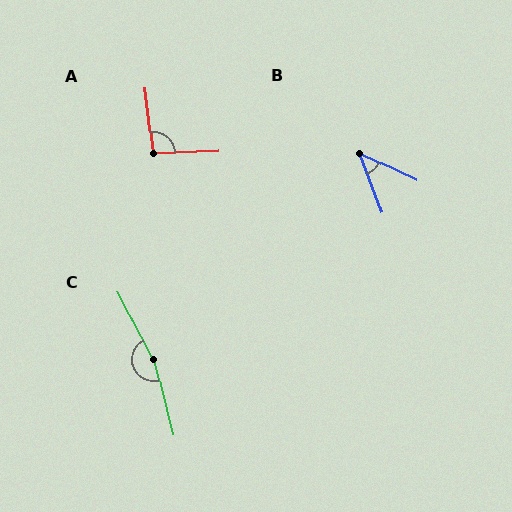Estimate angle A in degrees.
Approximately 95 degrees.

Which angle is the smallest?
B, at approximately 44 degrees.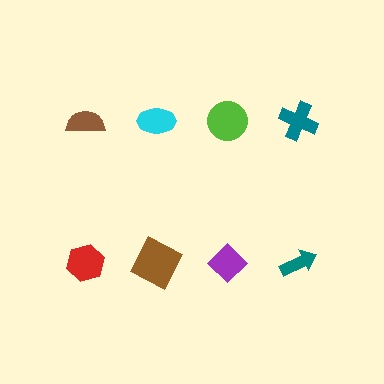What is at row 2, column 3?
A purple diamond.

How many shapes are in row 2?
4 shapes.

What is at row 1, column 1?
A brown semicircle.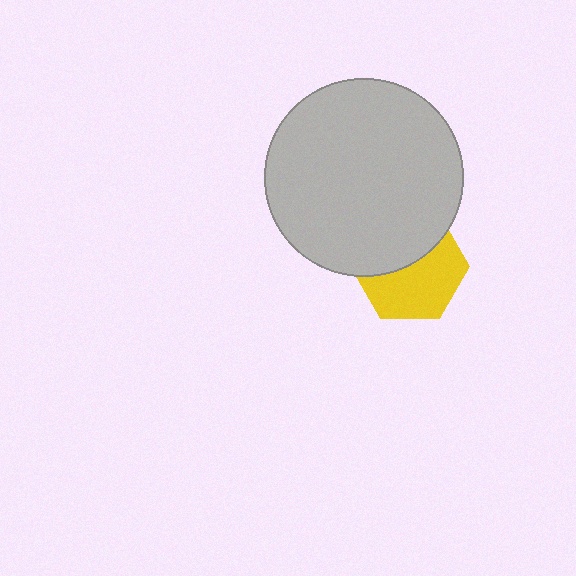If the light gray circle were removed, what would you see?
You would see the complete yellow hexagon.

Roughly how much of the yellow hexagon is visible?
About half of it is visible (roughly 56%).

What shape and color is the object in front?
The object in front is a light gray circle.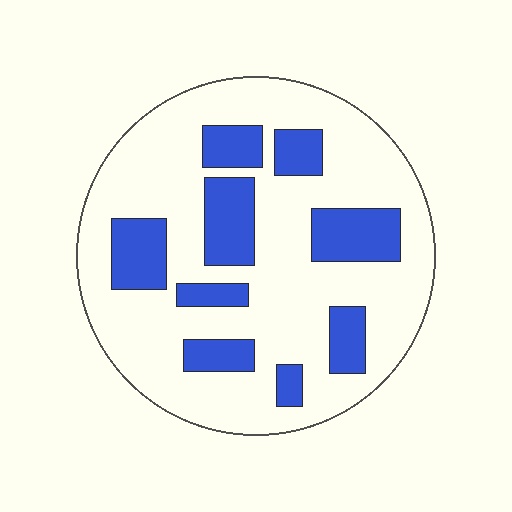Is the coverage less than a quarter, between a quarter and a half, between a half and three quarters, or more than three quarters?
Between a quarter and a half.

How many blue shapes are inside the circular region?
9.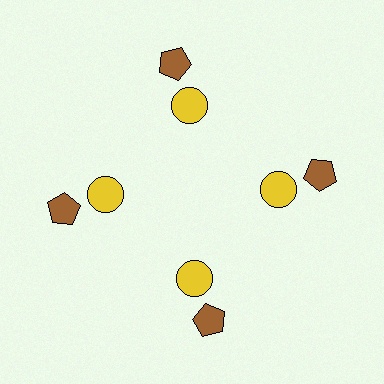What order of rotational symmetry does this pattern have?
This pattern has 4-fold rotational symmetry.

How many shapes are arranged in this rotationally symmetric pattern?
There are 8 shapes, arranged in 4 groups of 2.